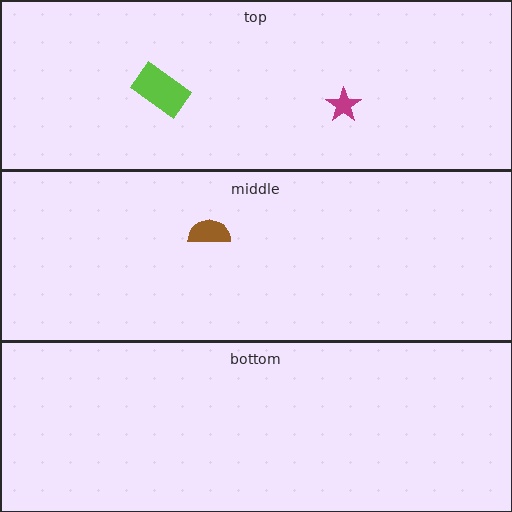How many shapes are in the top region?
2.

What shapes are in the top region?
The lime rectangle, the magenta star.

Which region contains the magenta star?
The top region.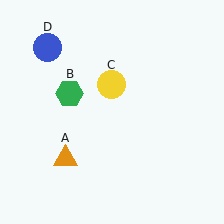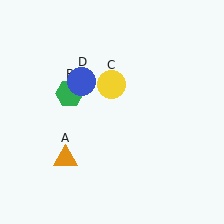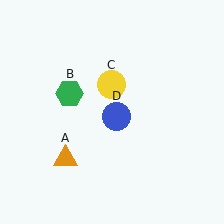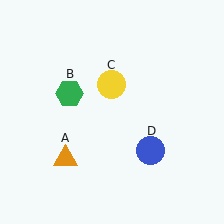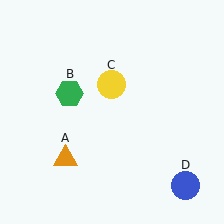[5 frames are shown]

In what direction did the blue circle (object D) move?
The blue circle (object D) moved down and to the right.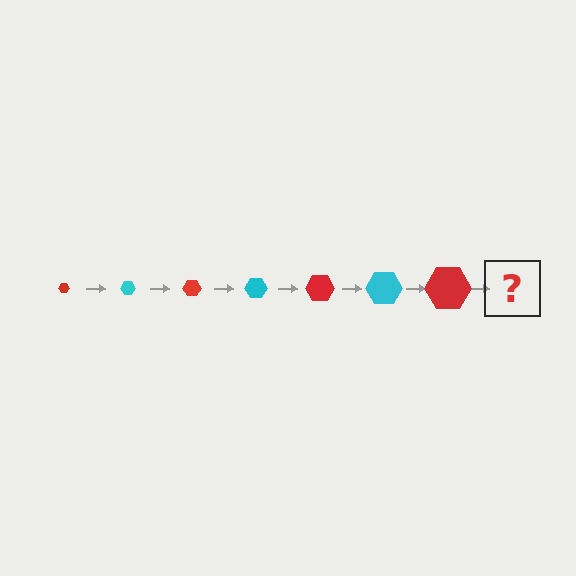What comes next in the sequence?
The next element should be a cyan hexagon, larger than the previous one.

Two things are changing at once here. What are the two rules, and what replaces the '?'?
The two rules are that the hexagon grows larger each step and the color cycles through red and cyan. The '?' should be a cyan hexagon, larger than the previous one.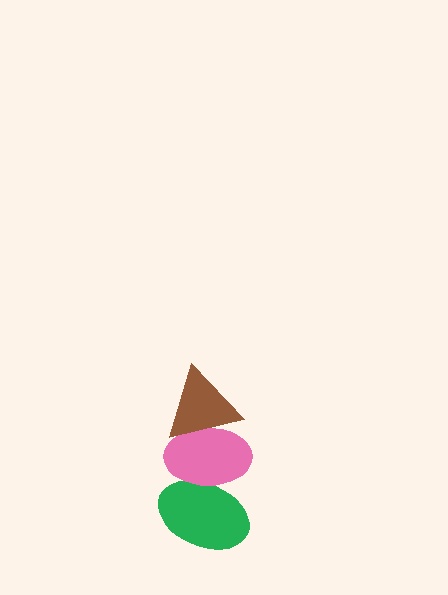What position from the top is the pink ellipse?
The pink ellipse is 2nd from the top.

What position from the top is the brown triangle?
The brown triangle is 1st from the top.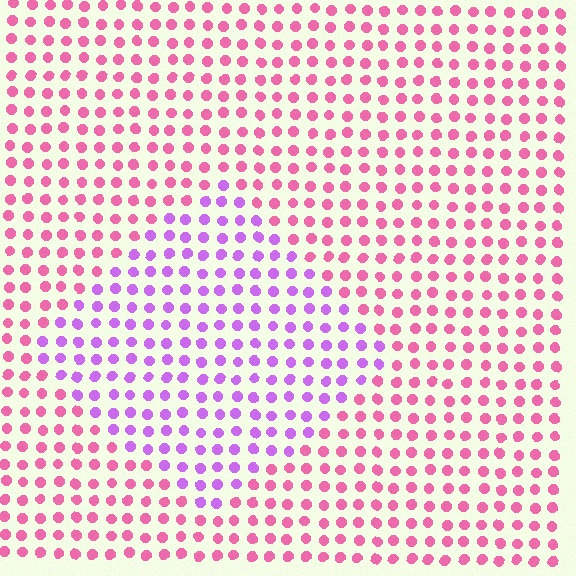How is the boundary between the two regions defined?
The boundary is defined purely by a slight shift in hue (about 46 degrees). Spacing, size, and orientation are identical on both sides.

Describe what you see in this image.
The image is filled with small pink elements in a uniform arrangement. A diamond-shaped region is visible where the elements are tinted to a slightly different hue, forming a subtle color boundary.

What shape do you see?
I see a diamond.